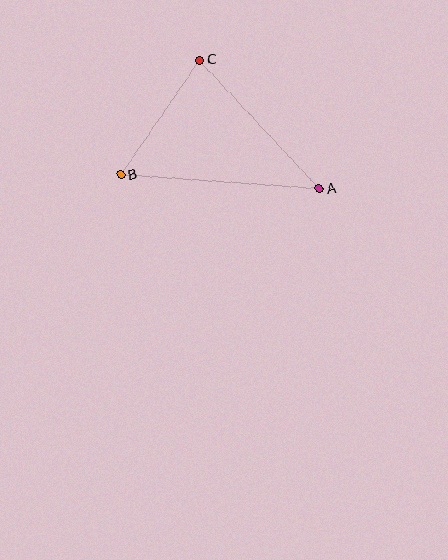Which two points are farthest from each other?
Points A and B are farthest from each other.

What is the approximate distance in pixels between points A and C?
The distance between A and C is approximately 176 pixels.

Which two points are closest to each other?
Points B and C are closest to each other.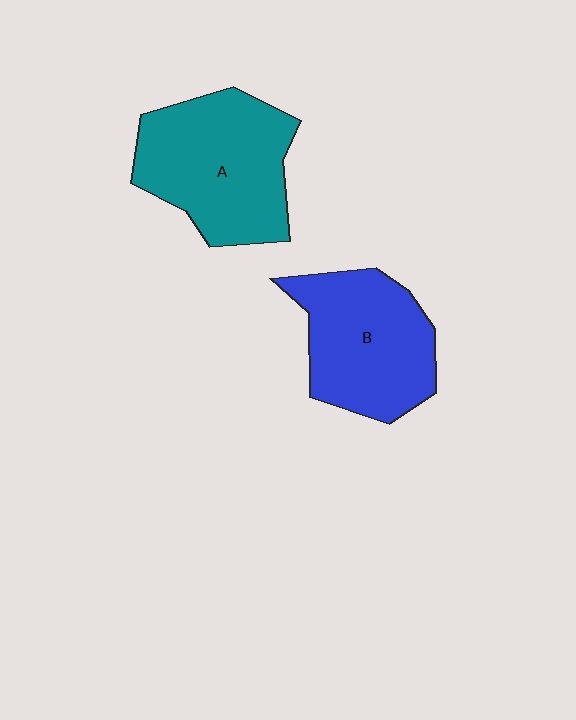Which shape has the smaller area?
Shape B (blue).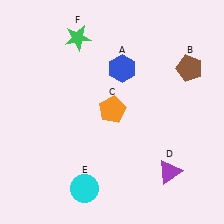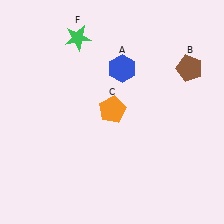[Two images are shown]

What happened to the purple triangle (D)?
The purple triangle (D) was removed in Image 2. It was in the bottom-right area of Image 1.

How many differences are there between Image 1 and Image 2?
There are 2 differences between the two images.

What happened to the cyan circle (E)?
The cyan circle (E) was removed in Image 2. It was in the bottom-left area of Image 1.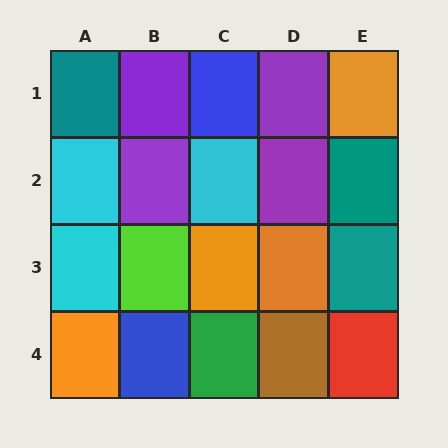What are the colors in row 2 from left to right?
Cyan, purple, cyan, purple, teal.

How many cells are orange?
4 cells are orange.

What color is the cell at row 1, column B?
Purple.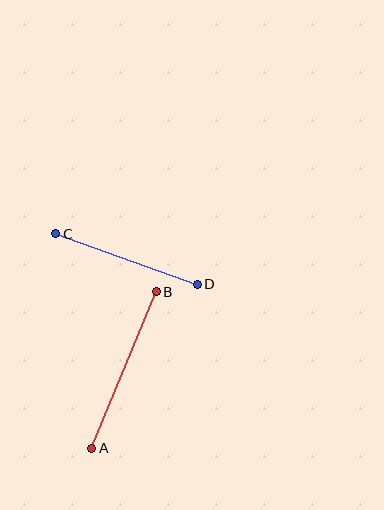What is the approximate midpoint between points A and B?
The midpoint is at approximately (124, 370) pixels.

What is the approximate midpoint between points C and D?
The midpoint is at approximately (126, 259) pixels.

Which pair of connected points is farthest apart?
Points A and B are farthest apart.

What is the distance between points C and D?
The distance is approximately 150 pixels.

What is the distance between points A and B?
The distance is approximately 169 pixels.